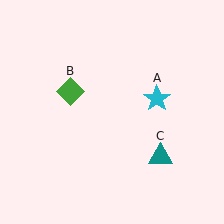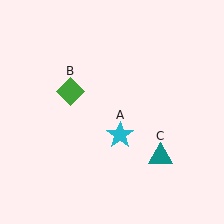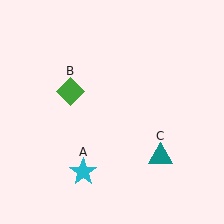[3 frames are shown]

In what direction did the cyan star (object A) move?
The cyan star (object A) moved down and to the left.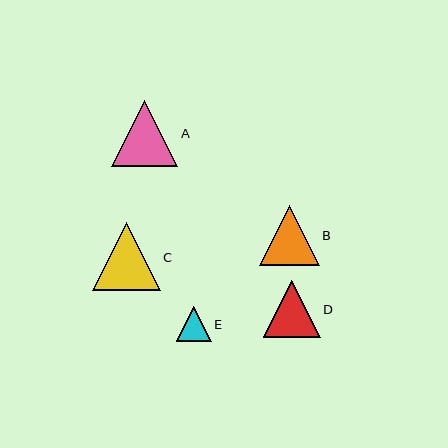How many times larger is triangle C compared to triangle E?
Triangle C is approximately 1.9 times the size of triangle E.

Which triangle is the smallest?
Triangle E is the smallest with a size of approximately 35 pixels.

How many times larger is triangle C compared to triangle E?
Triangle C is approximately 1.9 times the size of triangle E.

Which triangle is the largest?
Triangle C is the largest with a size of approximately 67 pixels.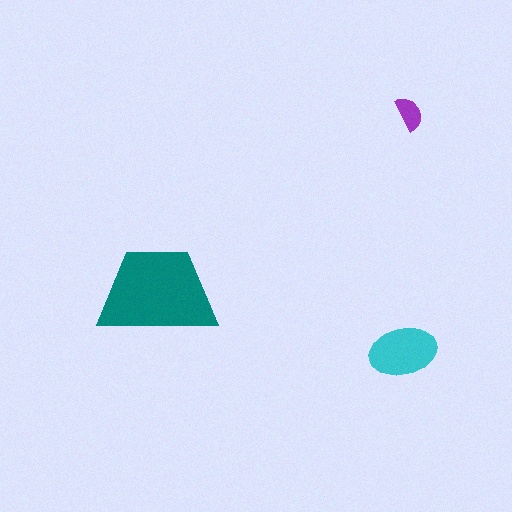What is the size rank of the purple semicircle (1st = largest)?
3rd.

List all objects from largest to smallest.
The teal trapezoid, the cyan ellipse, the purple semicircle.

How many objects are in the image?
There are 3 objects in the image.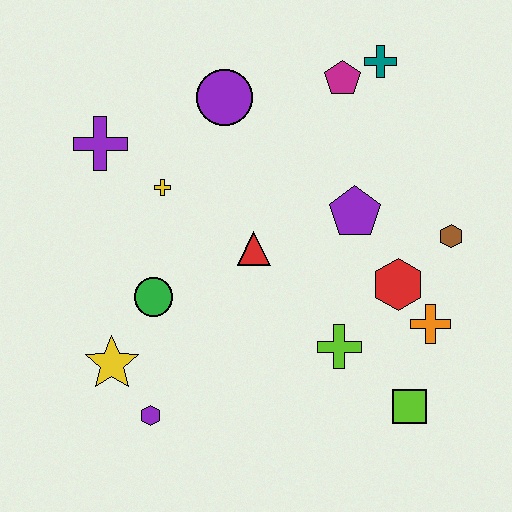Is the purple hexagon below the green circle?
Yes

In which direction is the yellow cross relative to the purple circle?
The yellow cross is below the purple circle.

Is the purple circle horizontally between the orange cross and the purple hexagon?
Yes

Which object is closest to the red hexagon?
The orange cross is closest to the red hexagon.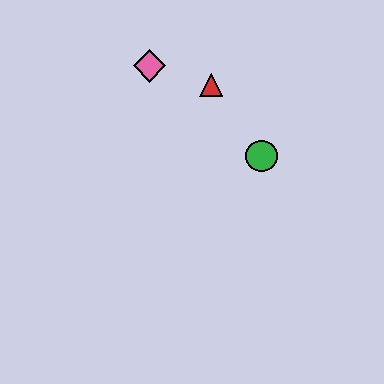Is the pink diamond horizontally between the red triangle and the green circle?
No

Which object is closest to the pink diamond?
The red triangle is closest to the pink diamond.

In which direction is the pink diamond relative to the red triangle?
The pink diamond is to the left of the red triangle.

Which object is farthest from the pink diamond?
The green circle is farthest from the pink diamond.